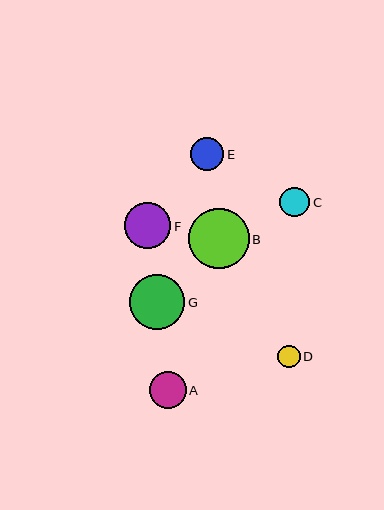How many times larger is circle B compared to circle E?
Circle B is approximately 1.8 times the size of circle E.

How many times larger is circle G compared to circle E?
Circle G is approximately 1.7 times the size of circle E.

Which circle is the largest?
Circle B is the largest with a size of approximately 60 pixels.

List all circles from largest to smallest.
From largest to smallest: B, G, F, A, E, C, D.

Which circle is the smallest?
Circle D is the smallest with a size of approximately 22 pixels.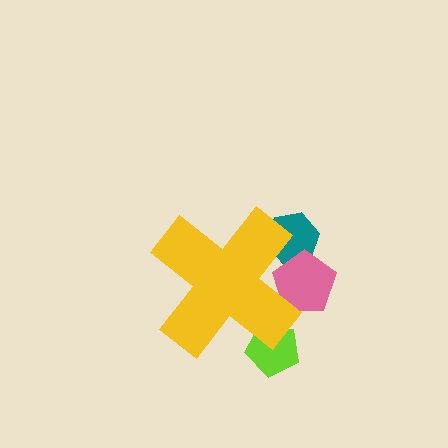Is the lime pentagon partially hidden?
Yes, the lime pentagon is partially hidden behind the yellow cross.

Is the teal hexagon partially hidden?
Yes, the teal hexagon is partially hidden behind the yellow cross.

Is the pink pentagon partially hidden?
Yes, the pink pentagon is partially hidden behind the yellow cross.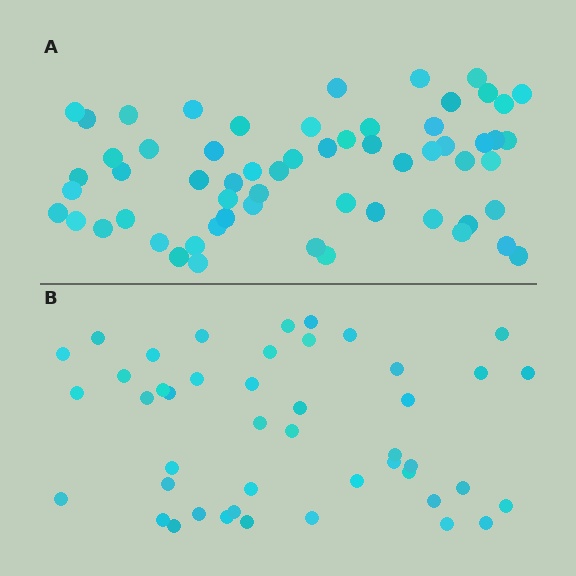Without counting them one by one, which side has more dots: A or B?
Region A (the top region) has more dots.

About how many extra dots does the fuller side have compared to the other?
Region A has approximately 15 more dots than region B.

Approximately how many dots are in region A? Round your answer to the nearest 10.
About 60 dots.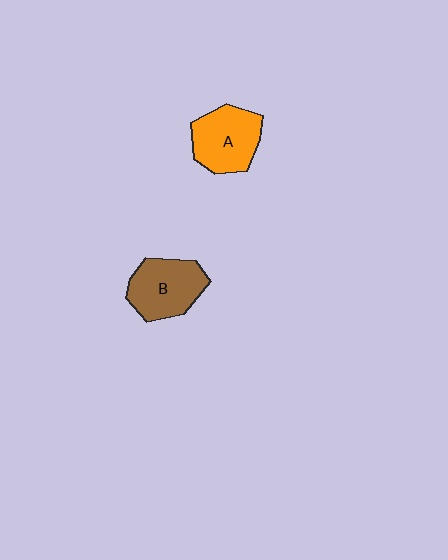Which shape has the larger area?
Shape B (brown).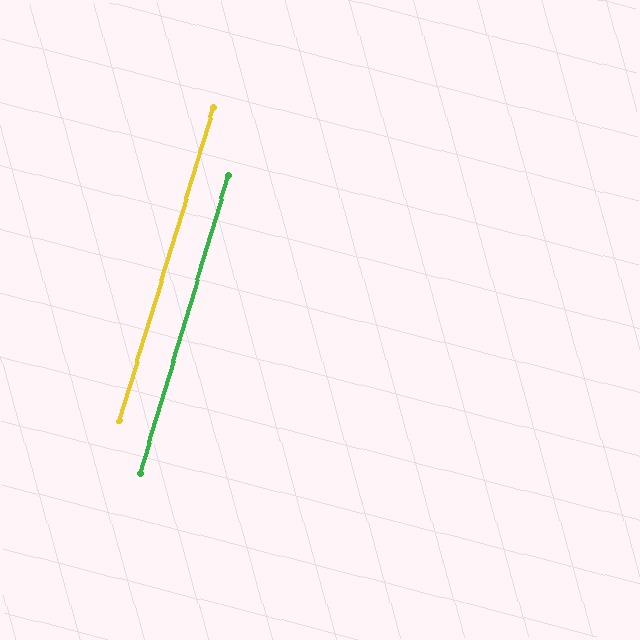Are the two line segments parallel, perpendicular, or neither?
Parallel — their directions differ by only 0.2°.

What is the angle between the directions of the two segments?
Approximately 0 degrees.